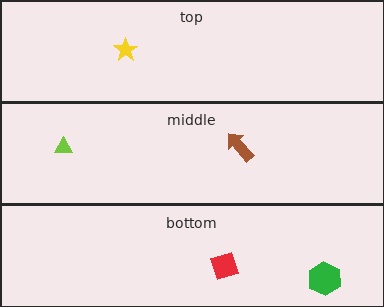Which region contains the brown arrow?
The middle region.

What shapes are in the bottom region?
The red diamond, the green hexagon.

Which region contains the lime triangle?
The middle region.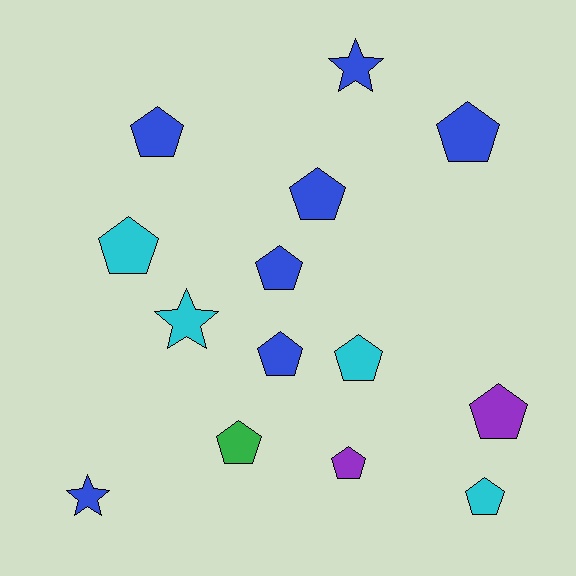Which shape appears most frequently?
Pentagon, with 11 objects.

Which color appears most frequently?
Blue, with 7 objects.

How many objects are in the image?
There are 14 objects.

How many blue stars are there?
There are 2 blue stars.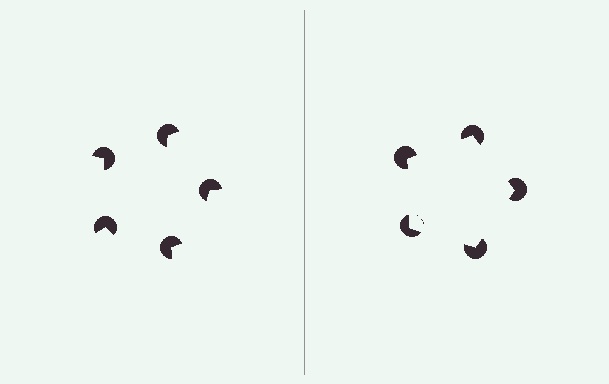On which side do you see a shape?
An illusory pentagon appears on the right side. On the left side the wedge cuts are rotated, so no coherent shape forms.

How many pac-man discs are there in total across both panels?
10 — 5 on each side.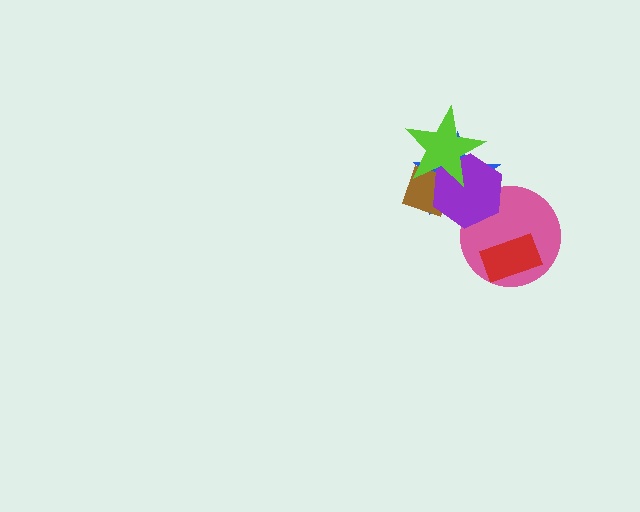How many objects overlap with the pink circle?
3 objects overlap with the pink circle.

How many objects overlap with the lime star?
3 objects overlap with the lime star.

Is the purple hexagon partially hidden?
Yes, it is partially covered by another shape.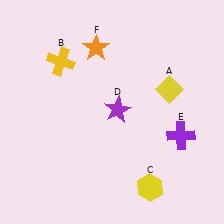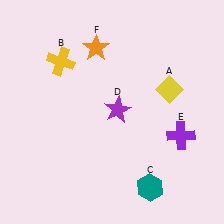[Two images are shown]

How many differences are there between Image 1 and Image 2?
There is 1 difference between the two images.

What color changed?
The hexagon (C) changed from yellow in Image 1 to teal in Image 2.